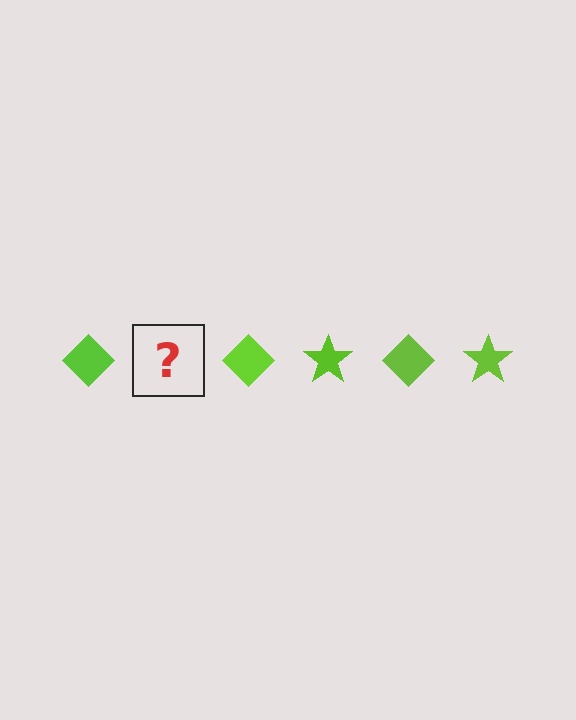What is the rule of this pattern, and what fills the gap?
The rule is that the pattern cycles through diamond, star shapes in lime. The gap should be filled with a lime star.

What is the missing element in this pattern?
The missing element is a lime star.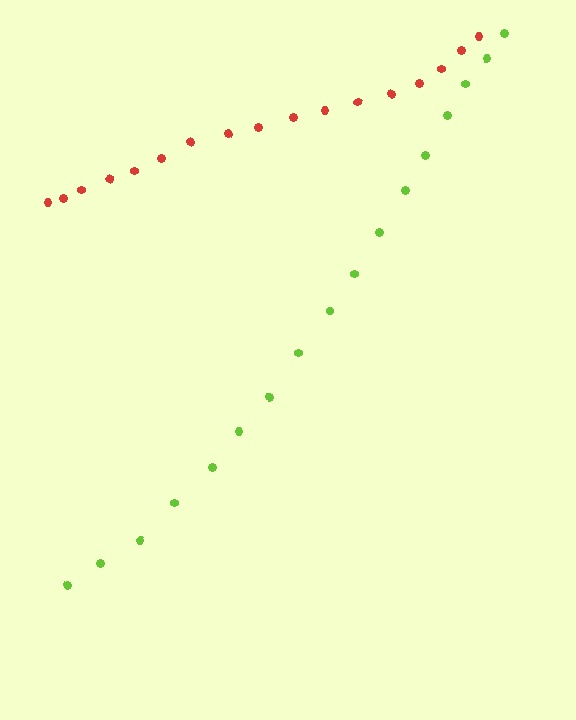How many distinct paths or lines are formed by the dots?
There are 2 distinct paths.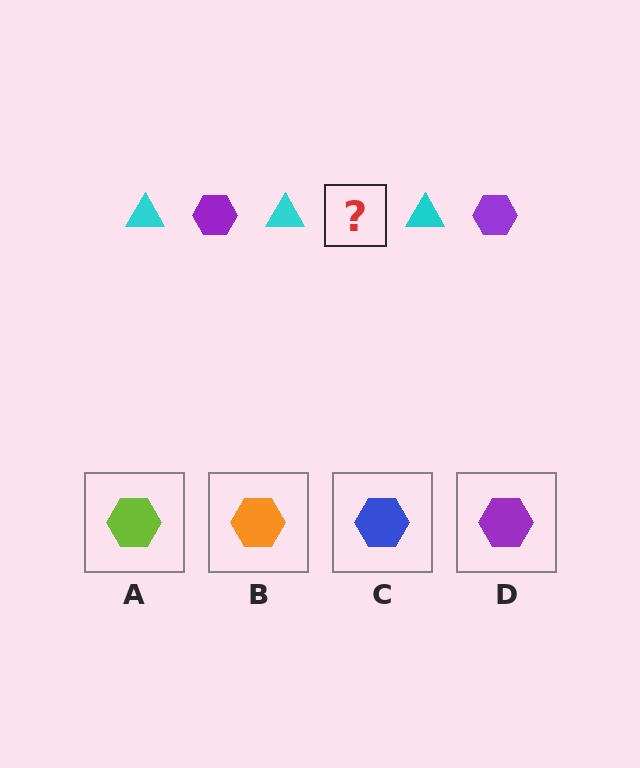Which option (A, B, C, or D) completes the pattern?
D.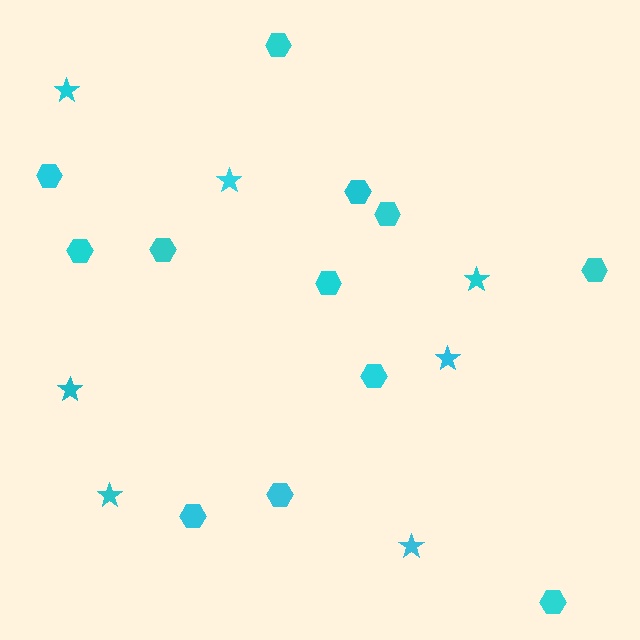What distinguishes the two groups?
There are 2 groups: one group of stars (7) and one group of hexagons (12).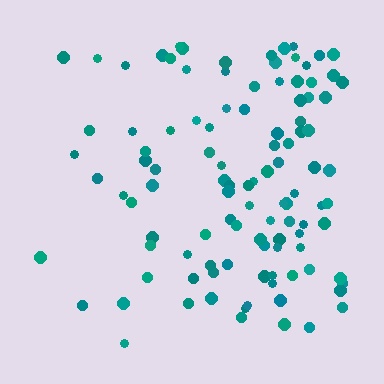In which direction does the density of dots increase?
From left to right, with the right side densest.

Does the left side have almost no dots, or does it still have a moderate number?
Still a moderate number, just noticeably fewer than the right.